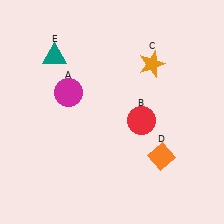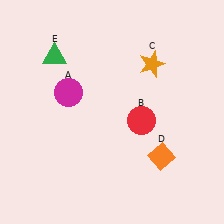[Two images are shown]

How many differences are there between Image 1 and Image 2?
There is 1 difference between the two images.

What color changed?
The triangle (E) changed from teal in Image 1 to green in Image 2.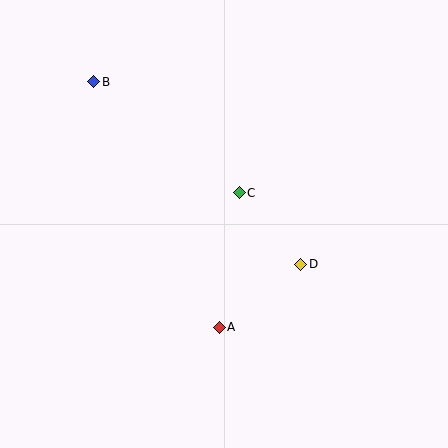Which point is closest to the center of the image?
Point C at (239, 193) is closest to the center.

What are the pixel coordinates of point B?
Point B is at (94, 82).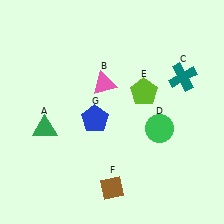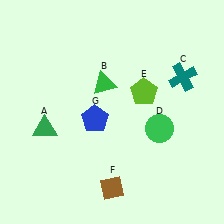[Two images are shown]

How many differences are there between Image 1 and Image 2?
There is 1 difference between the two images.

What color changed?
The triangle (B) changed from pink in Image 1 to green in Image 2.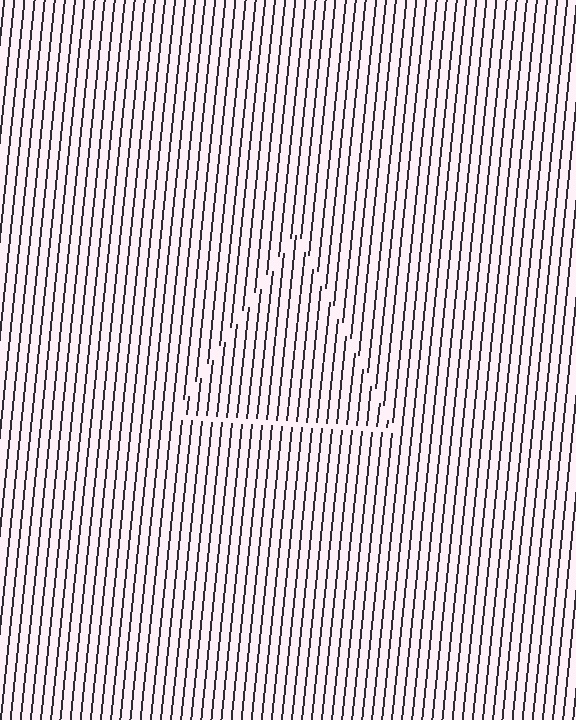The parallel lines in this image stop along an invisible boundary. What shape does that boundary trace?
An illusory triangle. The interior of the shape contains the same grating, shifted by half a period — the contour is defined by the phase discontinuity where line-ends from the inner and outer gratings abut.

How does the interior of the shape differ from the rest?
The interior of the shape contains the same grating, shifted by half a period — the contour is defined by the phase discontinuity where line-ends from the inner and outer gratings abut.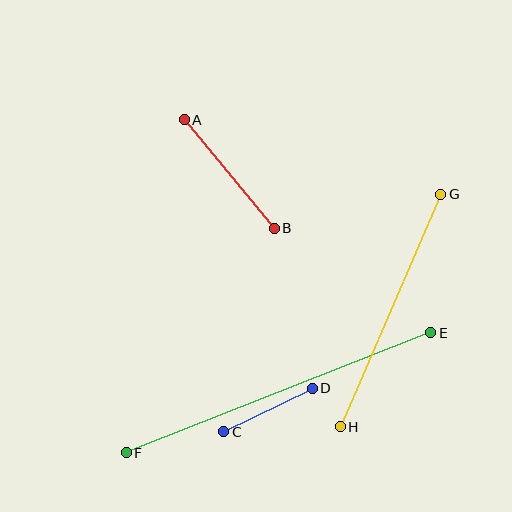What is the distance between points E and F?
The distance is approximately 327 pixels.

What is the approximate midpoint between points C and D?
The midpoint is at approximately (268, 410) pixels.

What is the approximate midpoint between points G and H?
The midpoint is at approximately (390, 310) pixels.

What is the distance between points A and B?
The distance is approximately 141 pixels.